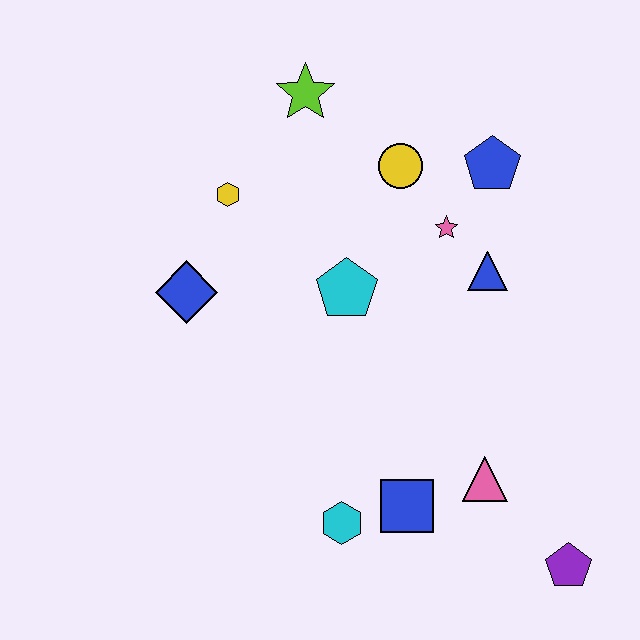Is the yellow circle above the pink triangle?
Yes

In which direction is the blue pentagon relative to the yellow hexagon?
The blue pentagon is to the right of the yellow hexagon.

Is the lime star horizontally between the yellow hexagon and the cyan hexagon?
Yes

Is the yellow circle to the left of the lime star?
No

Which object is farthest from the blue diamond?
The purple pentagon is farthest from the blue diamond.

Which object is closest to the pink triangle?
The blue square is closest to the pink triangle.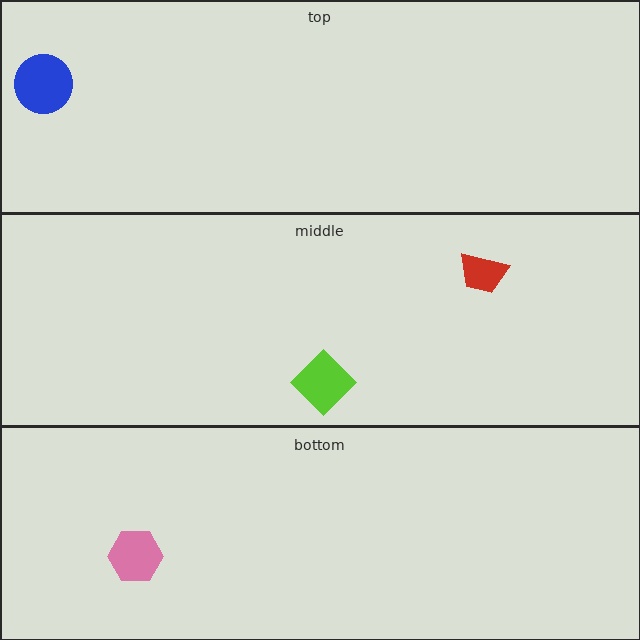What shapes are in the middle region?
The lime diamond, the red trapezoid.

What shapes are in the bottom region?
The pink hexagon.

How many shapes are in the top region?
1.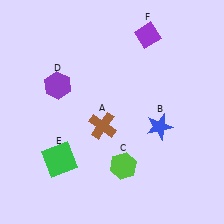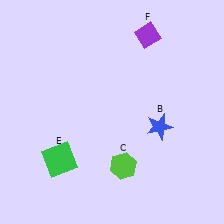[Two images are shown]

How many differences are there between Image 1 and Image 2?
There are 2 differences between the two images.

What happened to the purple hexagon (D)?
The purple hexagon (D) was removed in Image 2. It was in the top-left area of Image 1.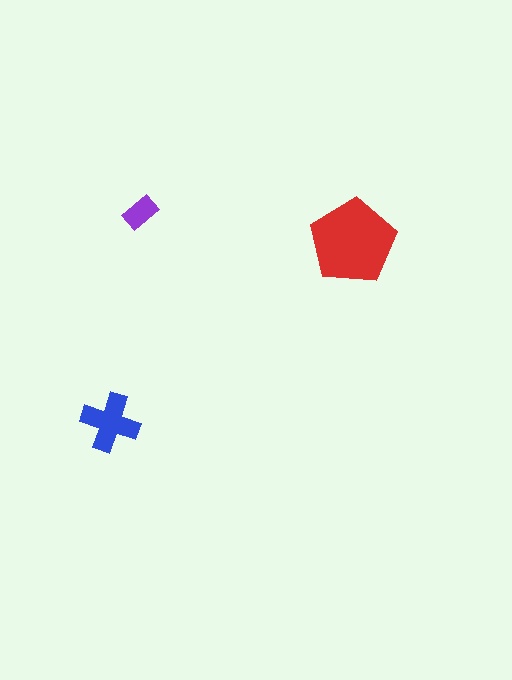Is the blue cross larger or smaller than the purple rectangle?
Larger.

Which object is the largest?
The red pentagon.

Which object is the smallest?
The purple rectangle.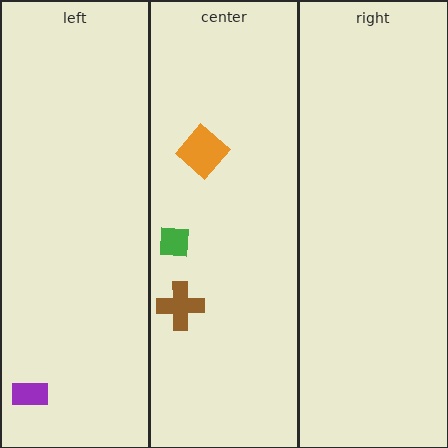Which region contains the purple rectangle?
The left region.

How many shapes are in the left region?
1.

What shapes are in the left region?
The purple rectangle.